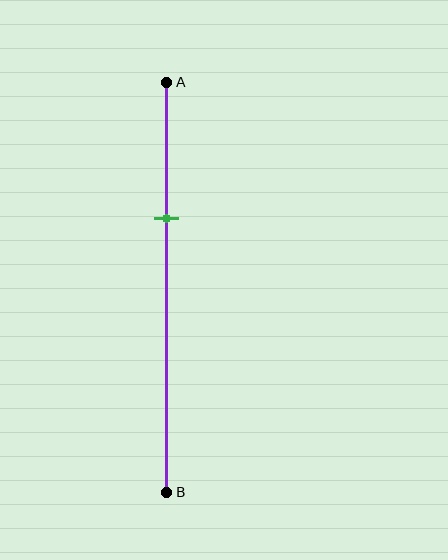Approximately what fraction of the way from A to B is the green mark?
The green mark is approximately 35% of the way from A to B.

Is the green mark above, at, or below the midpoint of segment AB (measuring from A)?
The green mark is above the midpoint of segment AB.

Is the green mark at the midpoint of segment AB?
No, the mark is at about 35% from A, not at the 50% midpoint.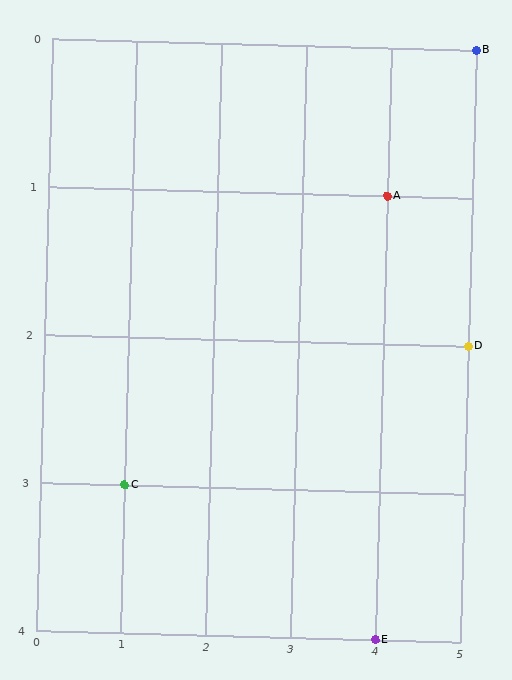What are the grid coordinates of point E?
Point E is at grid coordinates (4, 4).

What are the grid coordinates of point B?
Point B is at grid coordinates (5, 0).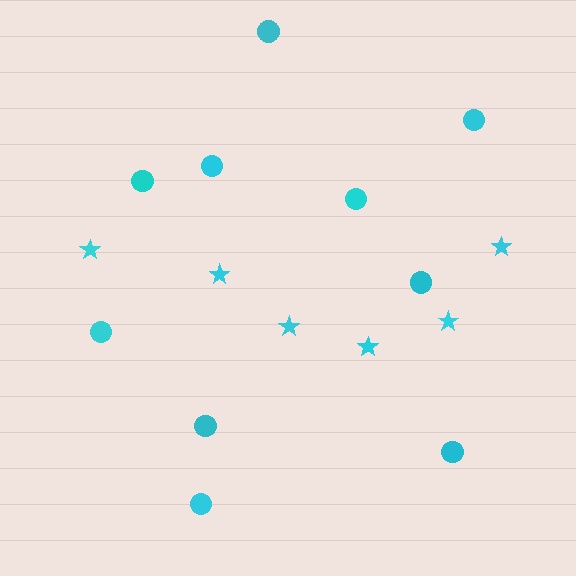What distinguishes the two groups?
There are 2 groups: one group of circles (10) and one group of stars (6).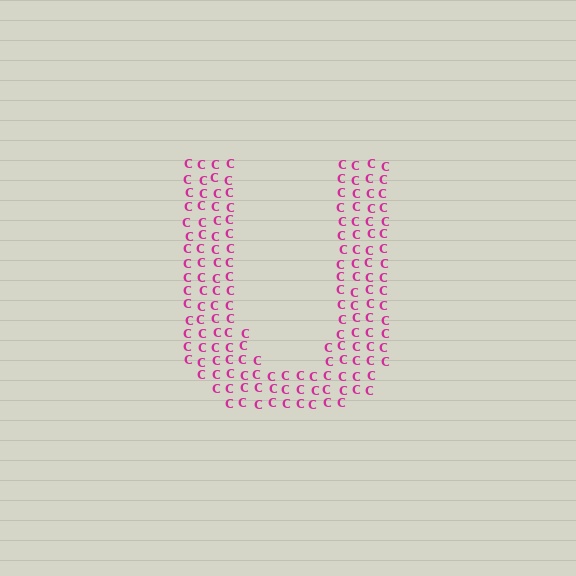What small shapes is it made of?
It is made of small letter C's.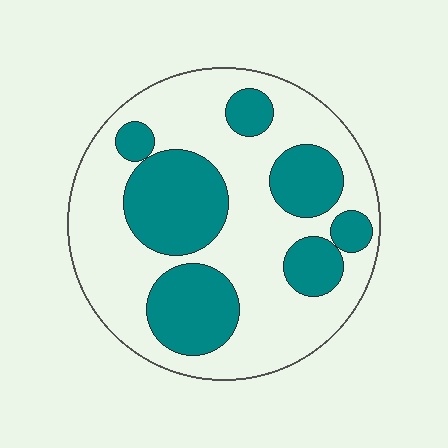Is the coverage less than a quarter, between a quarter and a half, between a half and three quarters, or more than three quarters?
Between a quarter and a half.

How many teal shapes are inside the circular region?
7.